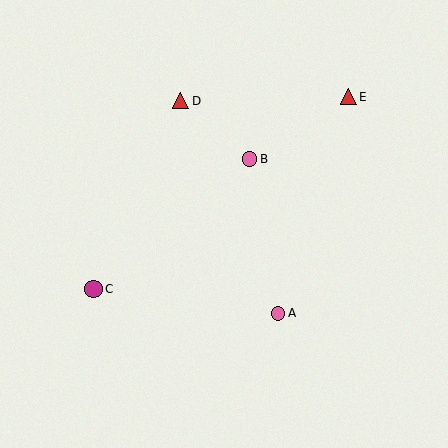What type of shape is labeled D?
Shape D is a red triangle.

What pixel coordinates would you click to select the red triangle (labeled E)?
Click at (348, 97) to select the red triangle E.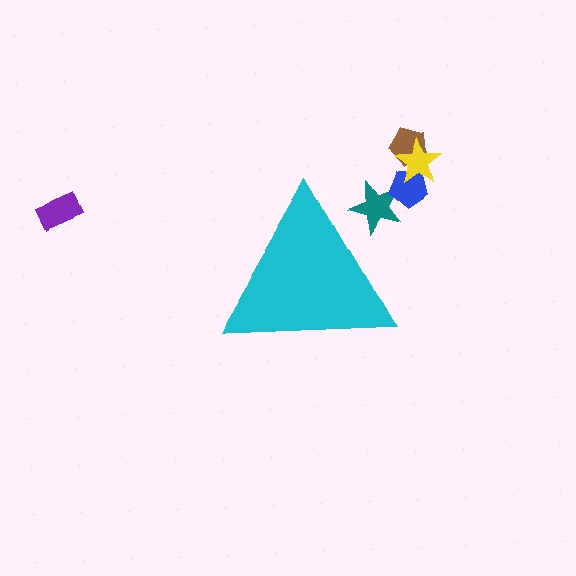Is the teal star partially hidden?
Yes, the teal star is partially hidden behind the cyan triangle.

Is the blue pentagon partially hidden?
No, the blue pentagon is fully visible.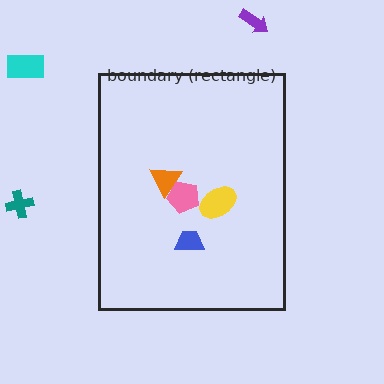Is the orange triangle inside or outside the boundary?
Inside.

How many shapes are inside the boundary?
4 inside, 3 outside.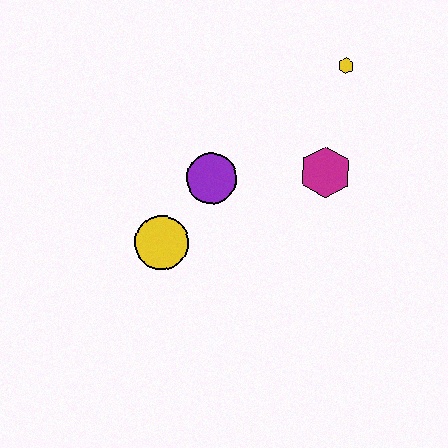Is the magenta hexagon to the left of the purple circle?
No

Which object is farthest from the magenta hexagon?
The yellow circle is farthest from the magenta hexagon.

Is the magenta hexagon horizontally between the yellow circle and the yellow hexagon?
Yes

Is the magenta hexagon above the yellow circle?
Yes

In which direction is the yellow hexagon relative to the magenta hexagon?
The yellow hexagon is above the magenta hexagon.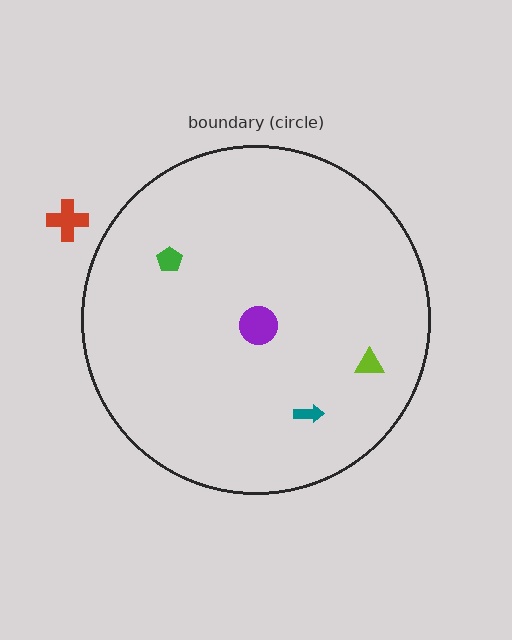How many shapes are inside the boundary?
4 inside, 1 outside.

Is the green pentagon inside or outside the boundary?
Inside.